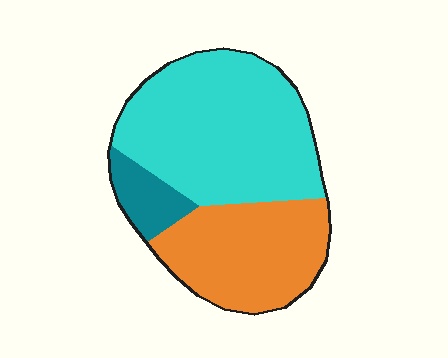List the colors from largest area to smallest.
From largest to smallest: cyan, orange, teal.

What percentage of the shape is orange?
Orange covers about 35% of the shape.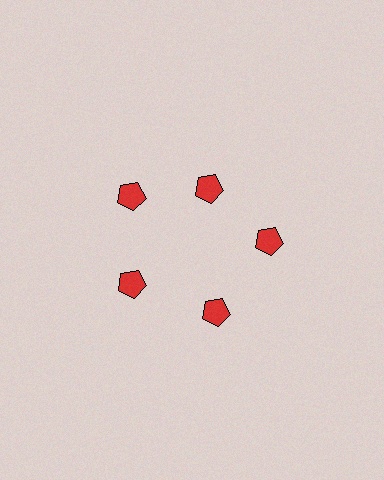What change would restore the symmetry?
The symmetry would be restored by moving it outward, back onto the ring so that all 5 pentagons sit at equal angles and equal distance from the center.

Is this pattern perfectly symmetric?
No. The 5 red pentagons are arranged in a ring, but one element near the 1 o'clock position is pulled inward toward the center, breaking the 5-fold rotational symmetry.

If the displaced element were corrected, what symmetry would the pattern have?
It would have 5-fold rotational symmetry — the pattern would map onto itself every 72 degrees.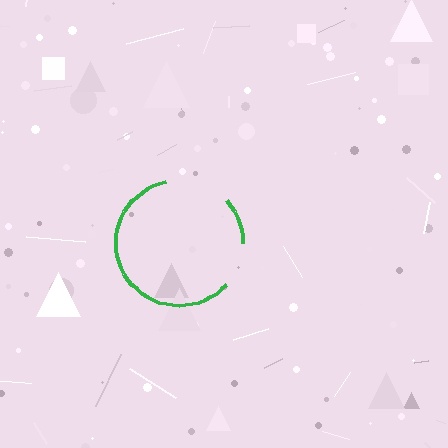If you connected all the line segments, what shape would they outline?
They would outline a circle.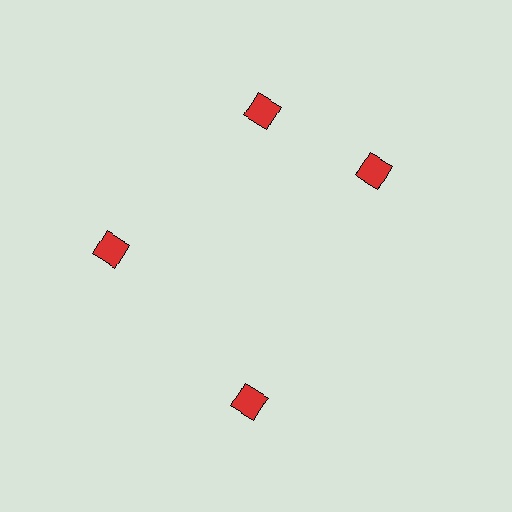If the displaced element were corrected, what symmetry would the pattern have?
It would have 4-fold rotational symmetry — the pattern would map onto itself every 90 degrees.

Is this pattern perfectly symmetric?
No. The 4 red diamonds are arranged in a ring, but one element near the 3 o'clock position is rotated out of alignment along the ring, breaking the 4-fold rotational symmetry.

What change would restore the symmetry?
The symmetry would be restored by rotating it back into even spacing with its neighbors so that all 4 diamonds sit at equal angles and equal distance from the center.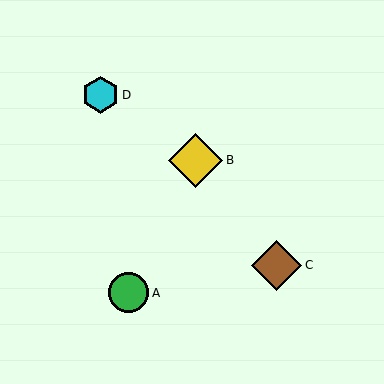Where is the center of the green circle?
The center of the green circle is at (128, 293).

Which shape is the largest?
The yellow diamond (labeled B) is the largest.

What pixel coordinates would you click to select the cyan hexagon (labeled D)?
Click at (100, 95) to select the cyan hexagon D.